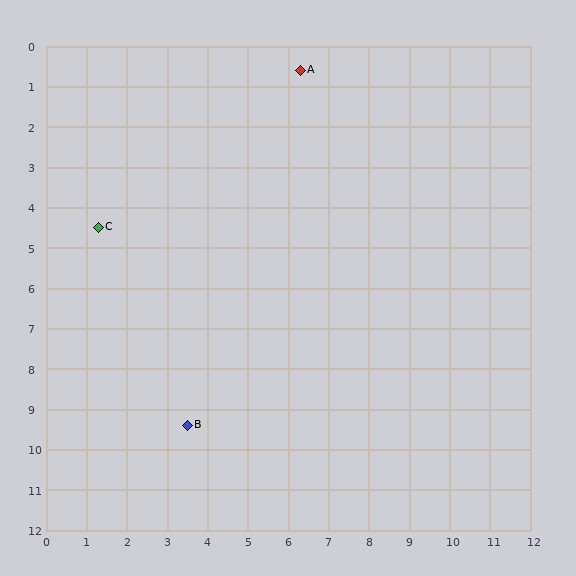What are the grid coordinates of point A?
Point A is at approximately (6.3, 0.6).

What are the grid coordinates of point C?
Point C is at approximately (1.3, 4.5).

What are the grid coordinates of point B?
Point B is at approximately (3.5, 9.4).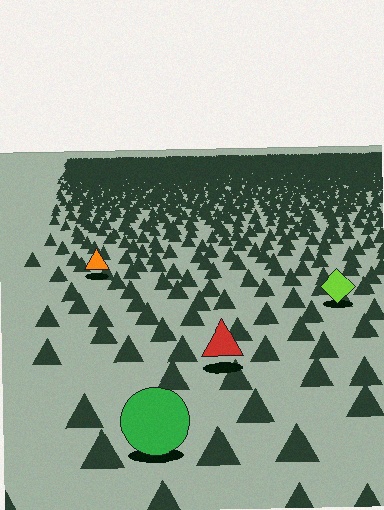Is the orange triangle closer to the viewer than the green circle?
No. The green circle is closer — you can tell from the texture gradient: the ground texture is coarser near it.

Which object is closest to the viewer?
The green circle is closest. The texture marks near it are larger and more spread out.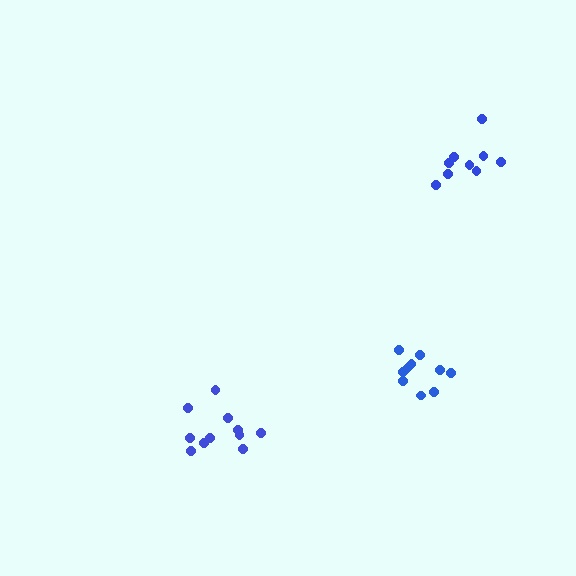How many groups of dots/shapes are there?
There are 3 groups.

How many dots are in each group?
Group 1: 11 dots, Group 2: 10 dots, Group 3: 9 dots (30 total).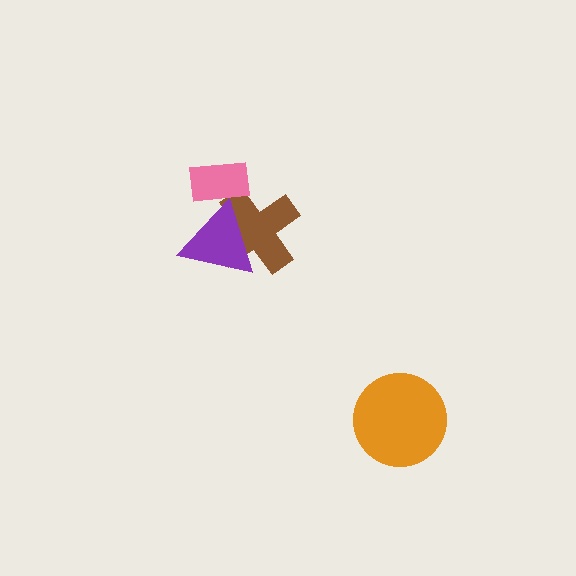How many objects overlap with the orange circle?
0 objects overlap with the orange circle.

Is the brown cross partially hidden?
Yes, it is partially covered by another shape.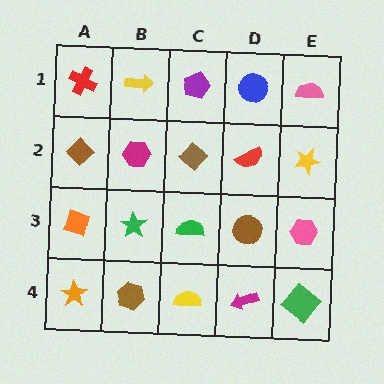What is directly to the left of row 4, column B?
An orange star.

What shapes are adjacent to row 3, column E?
A yellow star (row 2, column E), a green diamond (row 4, column E), a brown circle (row 3, column D).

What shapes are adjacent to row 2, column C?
A purple pentagon (row 1, column C), a green semicircle (row 3, column C), a magenta hexagon (row 2, column B), a red semicircle (row 2, column D).